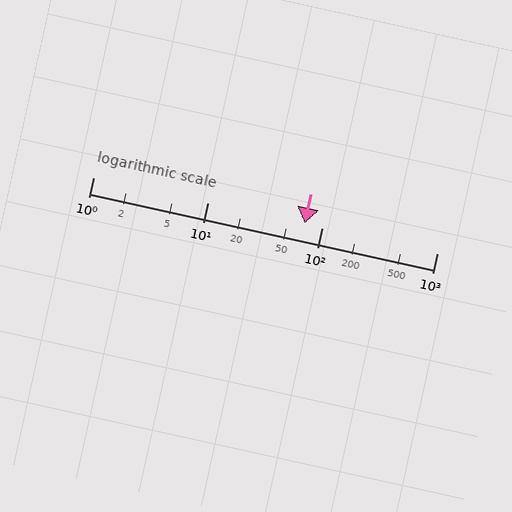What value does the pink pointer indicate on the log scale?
The pointer indicates approximately 70.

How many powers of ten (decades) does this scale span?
The scale spans 3 decades, from 1 to 1000.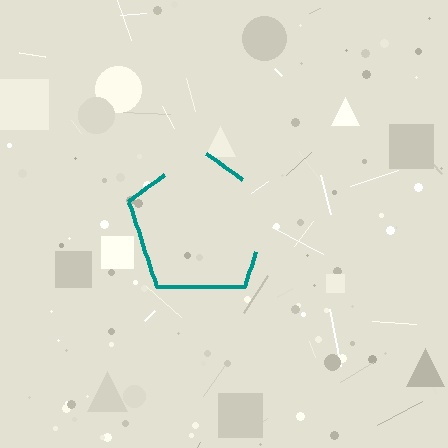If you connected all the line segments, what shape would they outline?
They would outline a pentagon.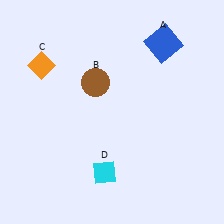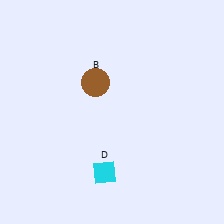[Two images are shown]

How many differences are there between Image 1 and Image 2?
There are 2 differences between the two images.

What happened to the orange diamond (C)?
The orange diamond (C) was removed in Image 2. It was in the top-left area of Image 1.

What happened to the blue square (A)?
The blue square (A) was removed in Image 2. It was in the top-right area of Image 1.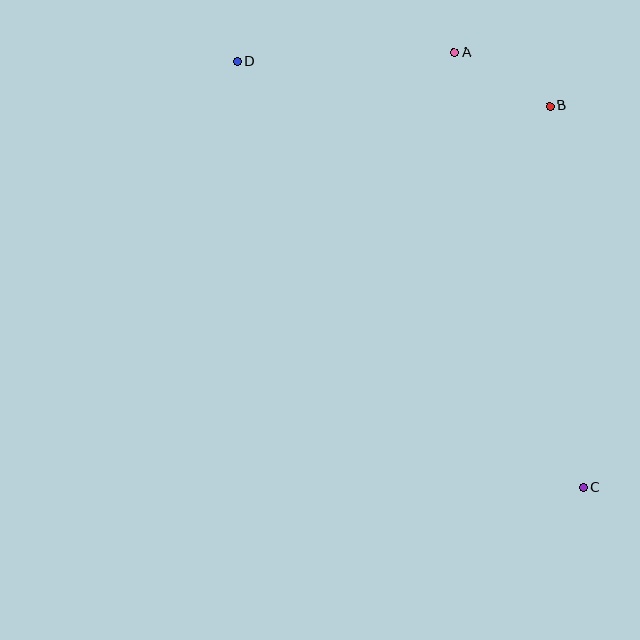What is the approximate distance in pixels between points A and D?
The distance between A and D is approximately 218 pixels.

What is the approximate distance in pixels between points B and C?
The distance between B and C is approximately 383 pixels.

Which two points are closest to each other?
Points A and B are closest to each other.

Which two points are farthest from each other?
Points C and D are farthest from each other.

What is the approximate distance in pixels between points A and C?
The distance between A and C is approximately 454 pixels.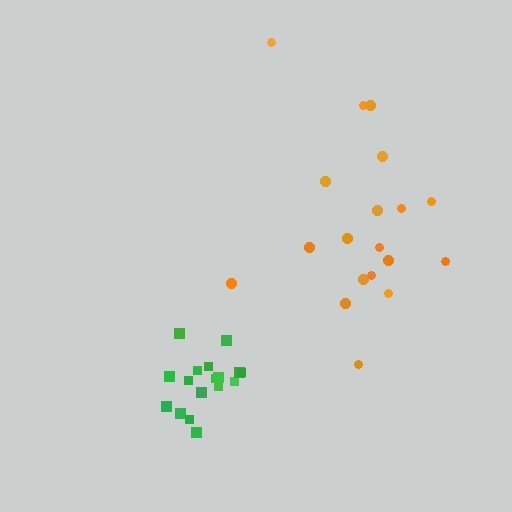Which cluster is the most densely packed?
Green.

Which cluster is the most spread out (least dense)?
Orange.